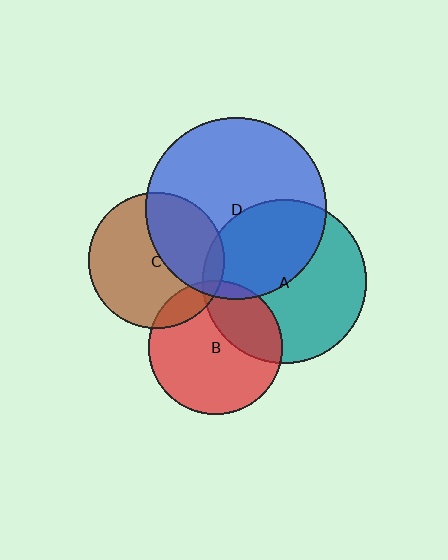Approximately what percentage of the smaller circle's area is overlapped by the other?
Approximately 5%.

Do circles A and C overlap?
Yes.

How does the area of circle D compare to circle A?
Approximately 1.2 times.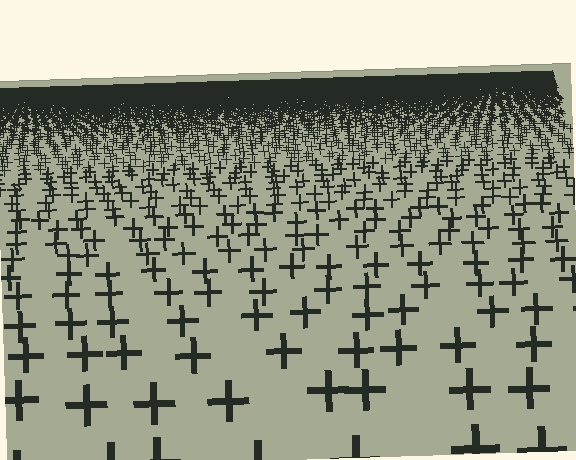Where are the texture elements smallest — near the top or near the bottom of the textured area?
Near the top.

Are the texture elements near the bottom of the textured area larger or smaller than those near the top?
Larger. Near the bottom, elements are closer to the viewer and appear at a bigger on-screen size.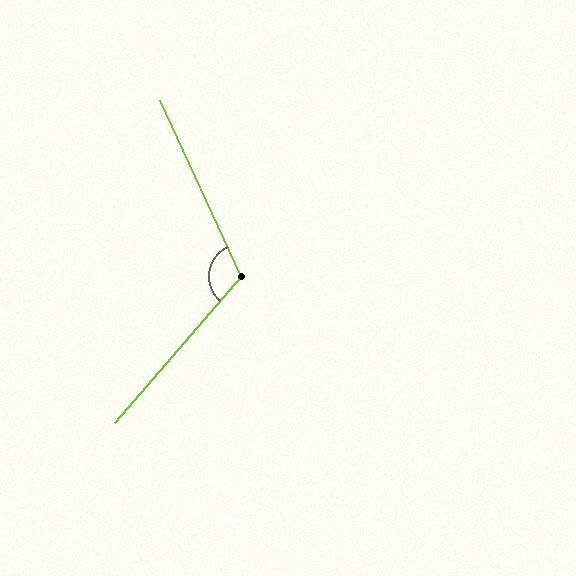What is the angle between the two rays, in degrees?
Approximately 115 degrees.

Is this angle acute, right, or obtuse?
It is obtuse.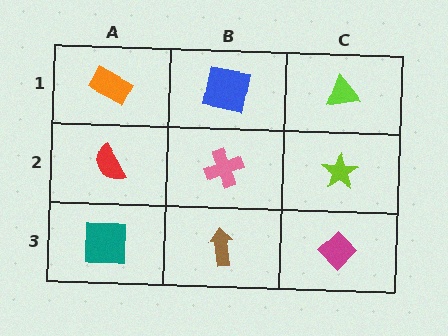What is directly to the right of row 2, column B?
A lime star.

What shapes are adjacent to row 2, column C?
A lime triangle (row 1, column C), a magenta diamond (row 3, column C), a pink cross (row 2, column B).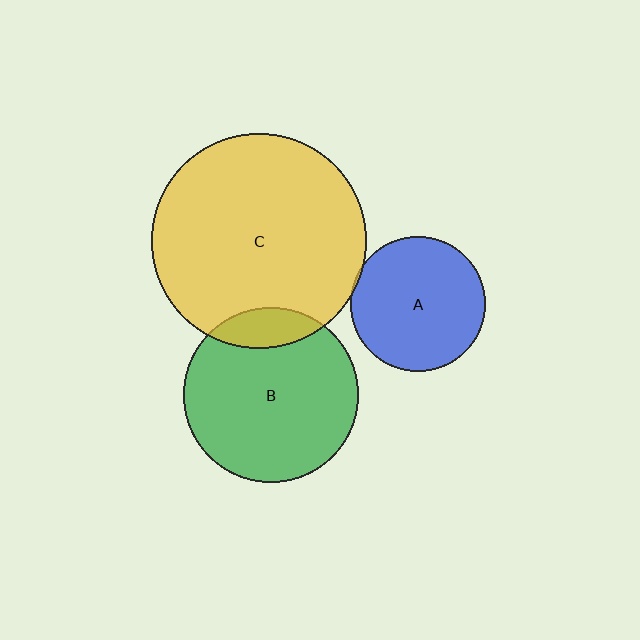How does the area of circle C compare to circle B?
Approximately 1.5 times.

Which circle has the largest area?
Circle C (yellow).